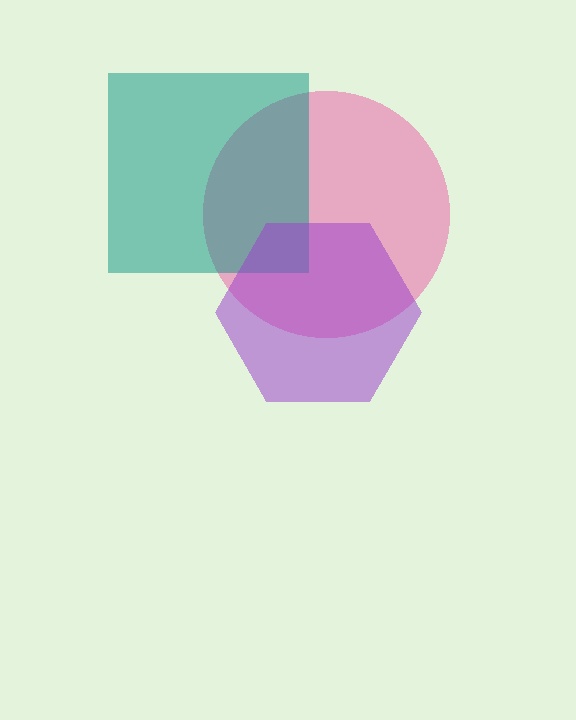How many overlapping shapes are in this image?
There are 3 overlapping shapes in the image.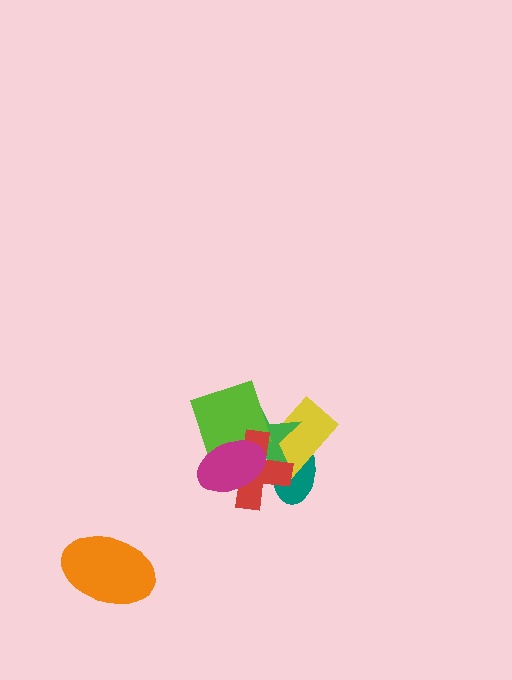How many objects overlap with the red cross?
5 objects overlap with the red cross.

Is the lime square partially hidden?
Yes, it is partially covered by another shape.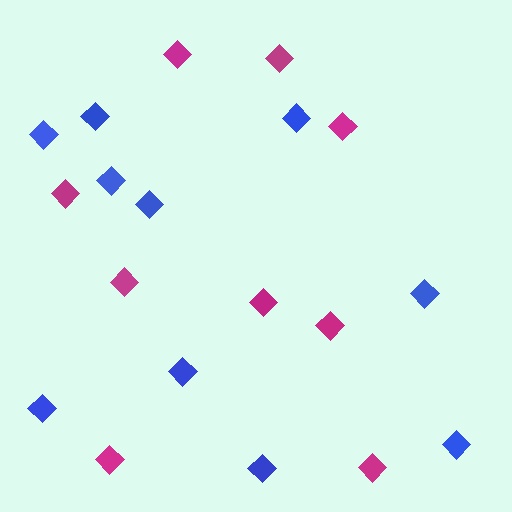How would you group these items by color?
There are 2 groups: one group of magenta diamonds (9) and one group of blue diamonds (10).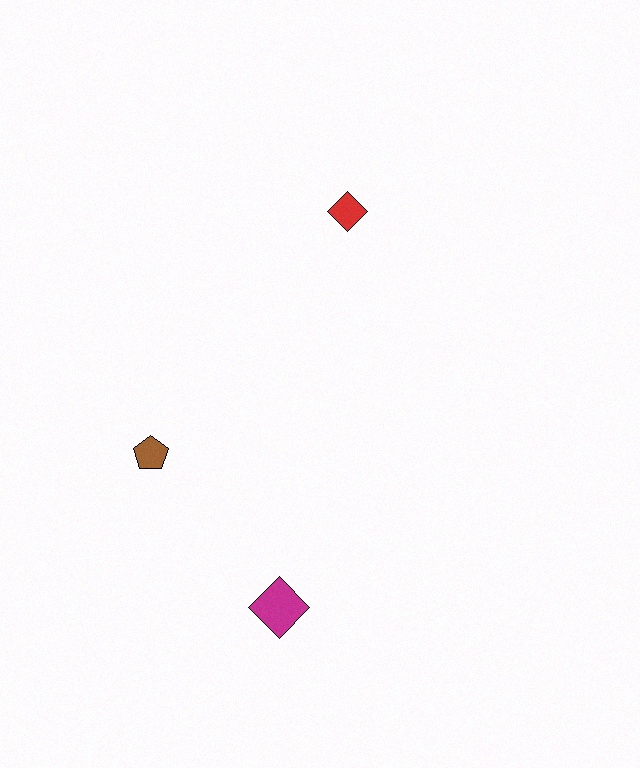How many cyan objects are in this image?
There are no cyan objects.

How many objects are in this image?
There are 3 objects.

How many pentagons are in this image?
There is 1 pentagon.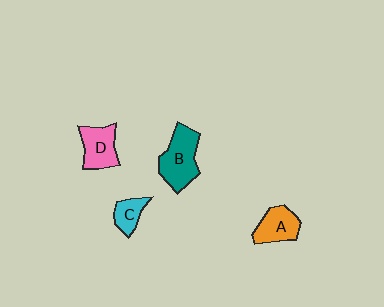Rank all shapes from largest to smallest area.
From largest to smallest: B (teal), D (pink), A (orange), C (cyan).